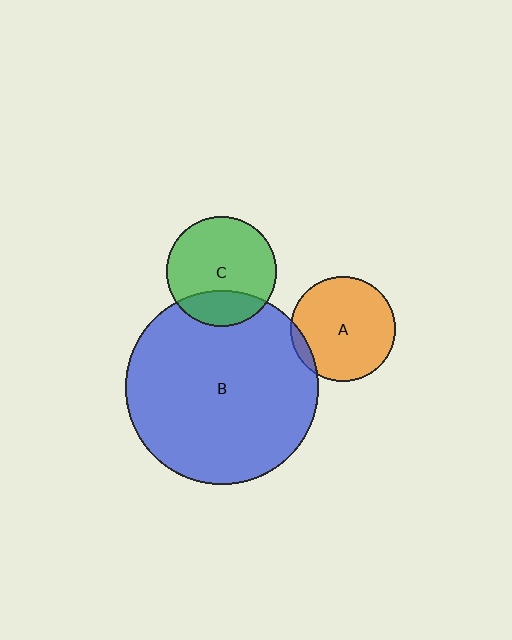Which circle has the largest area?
Circle B (blue).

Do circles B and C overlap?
Yes.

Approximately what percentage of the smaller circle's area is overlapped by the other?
Approximately 25%.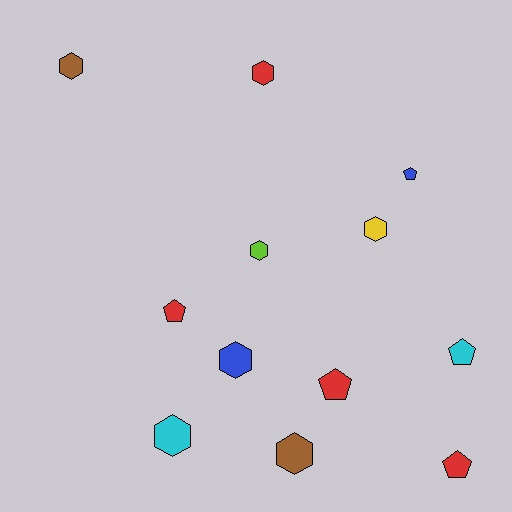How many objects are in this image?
There are 12 objects.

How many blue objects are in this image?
There are 2 blue objects.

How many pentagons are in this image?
There are 5 pentagons.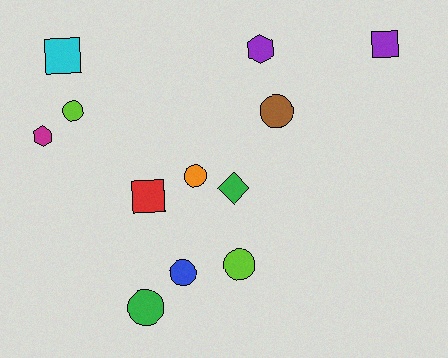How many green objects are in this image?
There are 2 green objects.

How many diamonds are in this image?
There is 1 diamond.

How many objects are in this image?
There are 12 objects.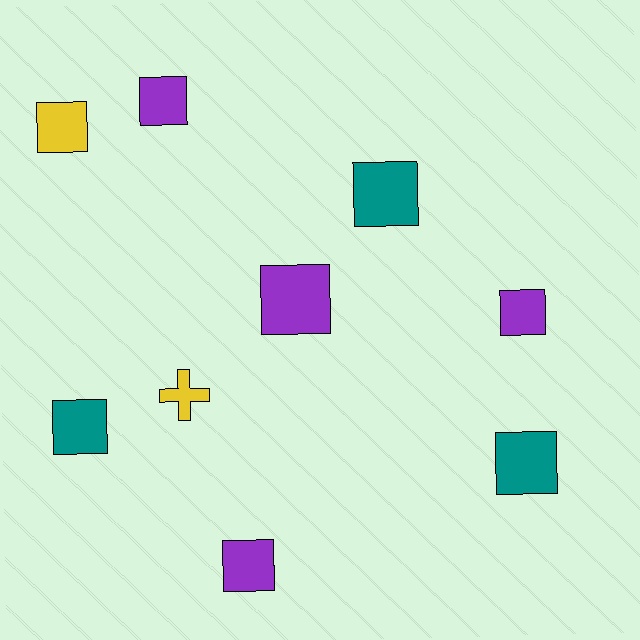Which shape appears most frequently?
Square, with 8 objects.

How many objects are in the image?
There are 9 objects.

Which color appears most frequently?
Purple, with 4 objects.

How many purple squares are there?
There are 4 purple squares.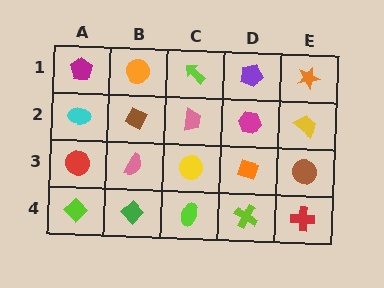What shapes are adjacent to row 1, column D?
A magenta hexagon (row 2, column D), a lime arrow (row 1, column C), an orange star (row 1, column E).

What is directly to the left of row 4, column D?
A lime ellipse.